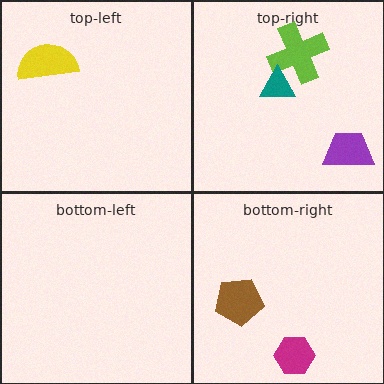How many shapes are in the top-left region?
1.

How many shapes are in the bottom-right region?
2.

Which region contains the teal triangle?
The top-right region.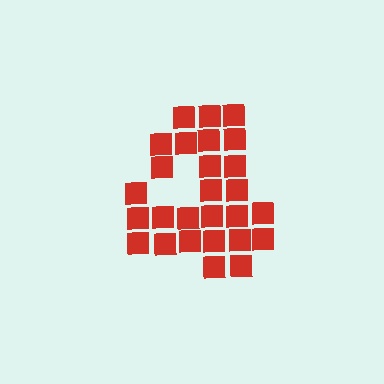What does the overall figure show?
The overall figure shows the digit 4.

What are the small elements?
The small elements are squares.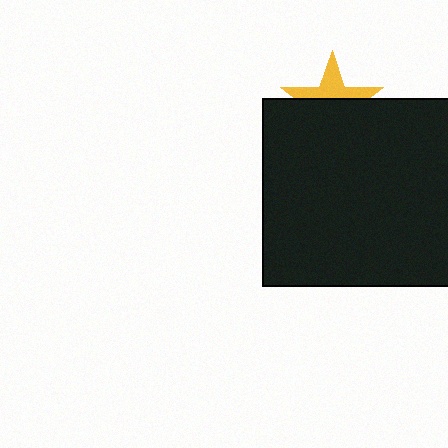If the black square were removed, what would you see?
You would see the complete yellow star.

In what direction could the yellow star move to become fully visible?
The yellow star could move up. That would shift it out from behind the black square entirely.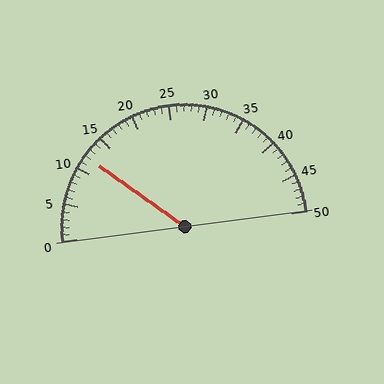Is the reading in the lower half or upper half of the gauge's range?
The reading is in the lower half of the range (0 to 50).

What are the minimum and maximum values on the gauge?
The gauge ranges from 0 to 50.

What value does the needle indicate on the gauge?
The needle indicates approximately 12.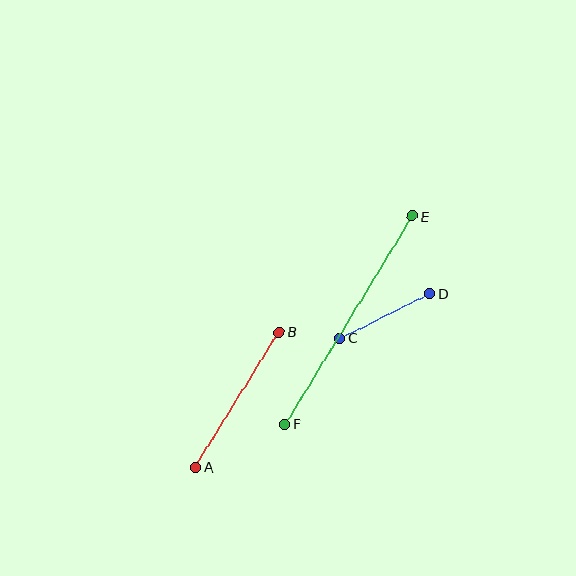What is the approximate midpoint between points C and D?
The midpoint is at approximately (385, 316) pixels.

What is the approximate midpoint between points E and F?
The midpoint is at approximately (349, 320) pixels.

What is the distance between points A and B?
The distance is approximately 159 pixels.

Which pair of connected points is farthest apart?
Points E and F are farthest apart.